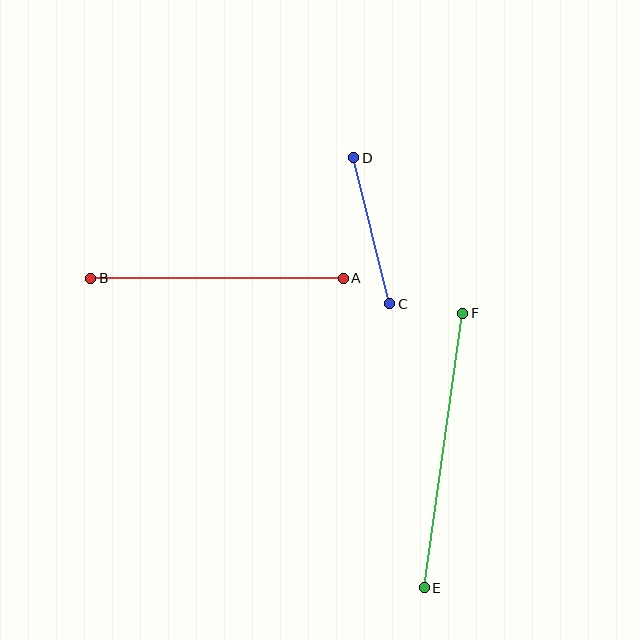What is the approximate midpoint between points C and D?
The midpoint is at approximately (372, 231) pixels.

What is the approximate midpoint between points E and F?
The midpoint is at approximately (444, 451) pixels.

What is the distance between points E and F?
The distance is approximately 277 pixels.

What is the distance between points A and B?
The distance is approximately 253 pixels.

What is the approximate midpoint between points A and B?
The midpoint is at approximately (217, 278) pixels.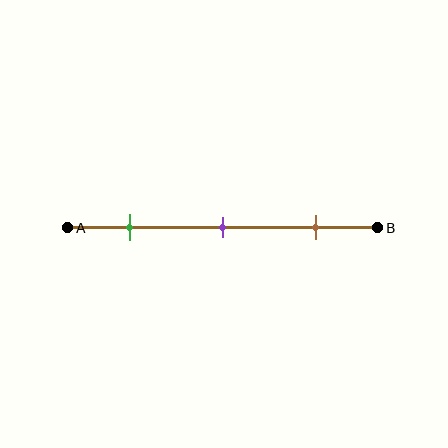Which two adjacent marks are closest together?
The green and purple marks are the closest adjacent pair.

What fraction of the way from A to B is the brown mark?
The brown mark is approximately 80% (0.8) of the way from A to B.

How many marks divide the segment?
There are 3 marks dividing the segment.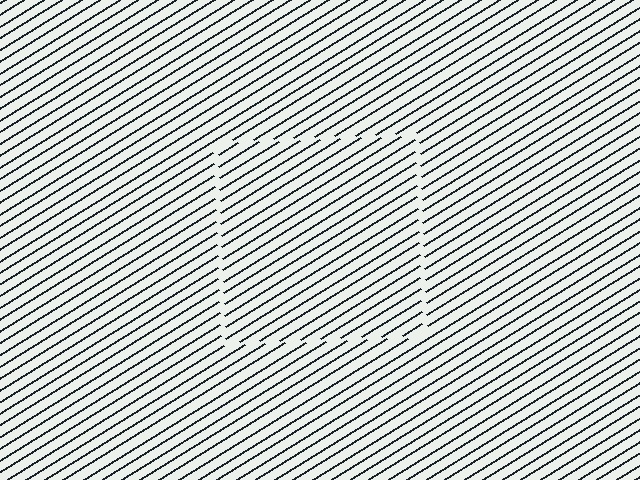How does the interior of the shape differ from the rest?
The interior of the shape contains the same grating, shifted by half a period — the contour is defined by the phase discontinuity where line-ends from the inner and outer gratings abut.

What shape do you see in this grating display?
An illusory square. The interior of the shape contains the same grating, shifted by half a period — the contour is defined by the phase discontinuity where line-ends from the inner and outer gratings abut.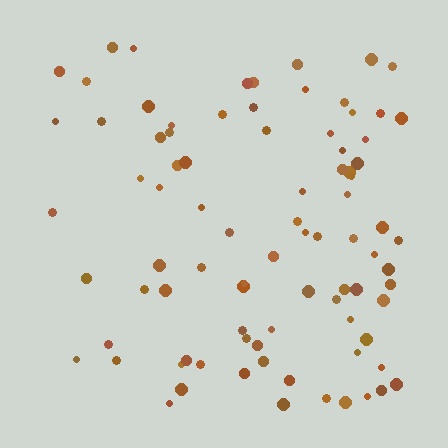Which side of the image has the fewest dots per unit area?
The left.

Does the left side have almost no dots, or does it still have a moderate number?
Still a moderate number, just noticeably fewer than the right.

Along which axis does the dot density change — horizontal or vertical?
Horizontal.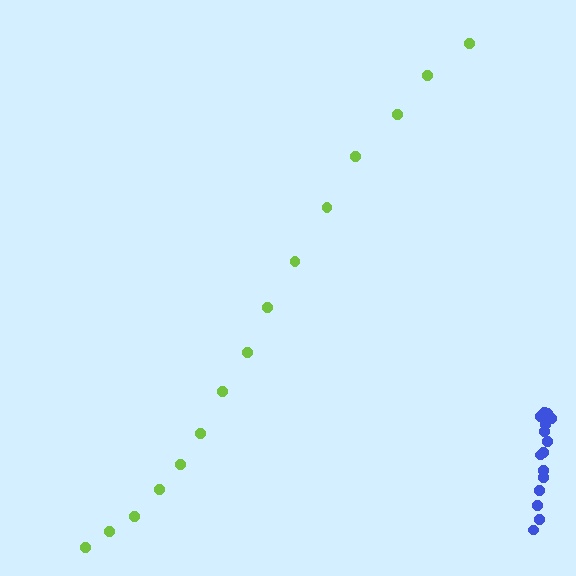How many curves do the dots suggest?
There are 2 distinct paths.